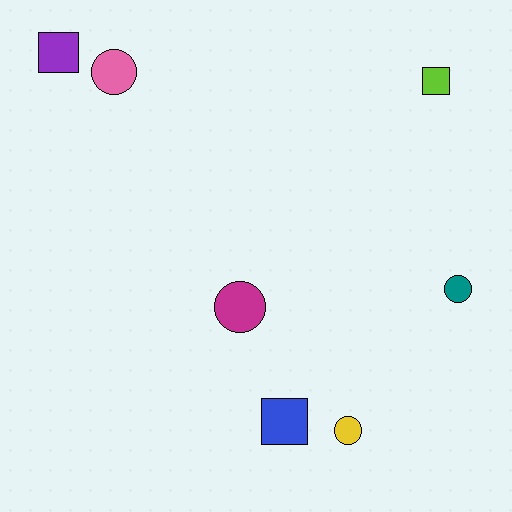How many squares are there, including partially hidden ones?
There are 3 squares.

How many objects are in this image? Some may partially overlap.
There are 7 objects.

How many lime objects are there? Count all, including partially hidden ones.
There is 1 lime object.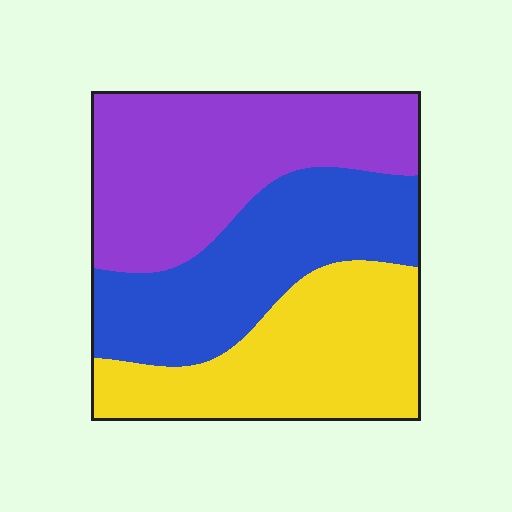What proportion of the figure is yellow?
Yellow takes up about one third (1/3) of the figure.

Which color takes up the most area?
Purple, at roughly 35%.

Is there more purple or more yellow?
Purple.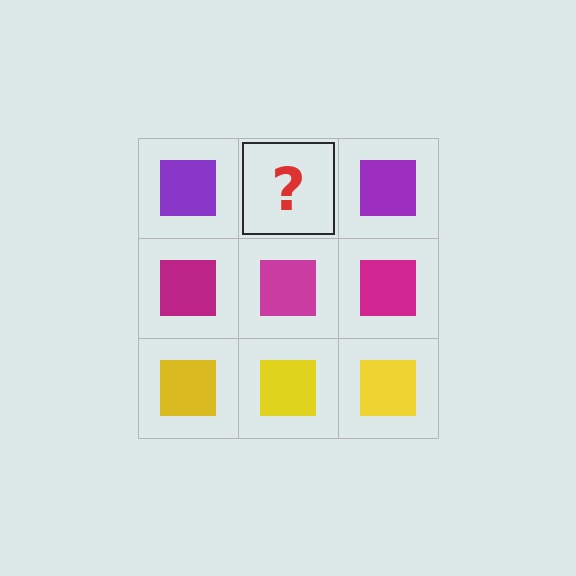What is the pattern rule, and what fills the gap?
The rule is that each row has a consistent color. The gap should be filled with a purple square.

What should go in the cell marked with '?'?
The missing cell should contain a purple square.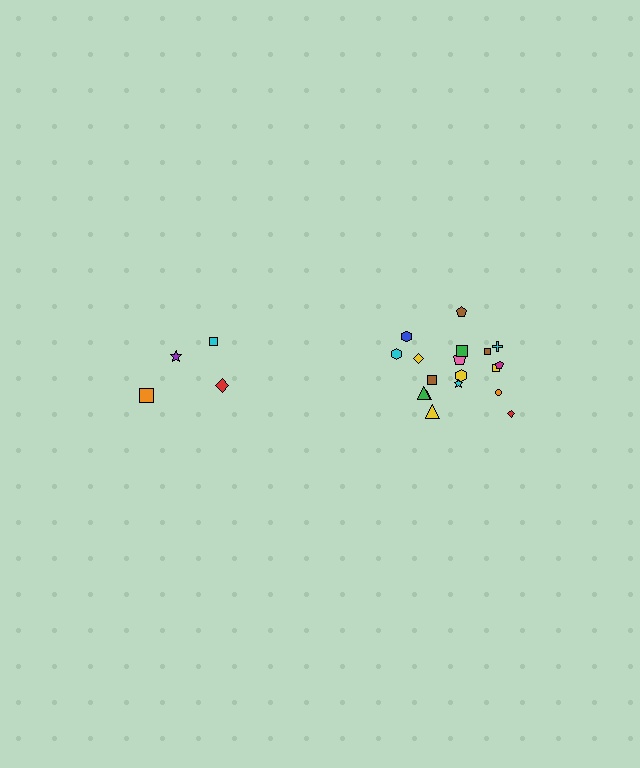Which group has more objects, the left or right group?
The right group.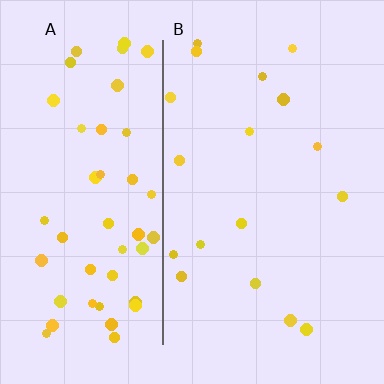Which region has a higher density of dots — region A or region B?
A (the left).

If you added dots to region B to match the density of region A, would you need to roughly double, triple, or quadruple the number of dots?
Approximately triple.